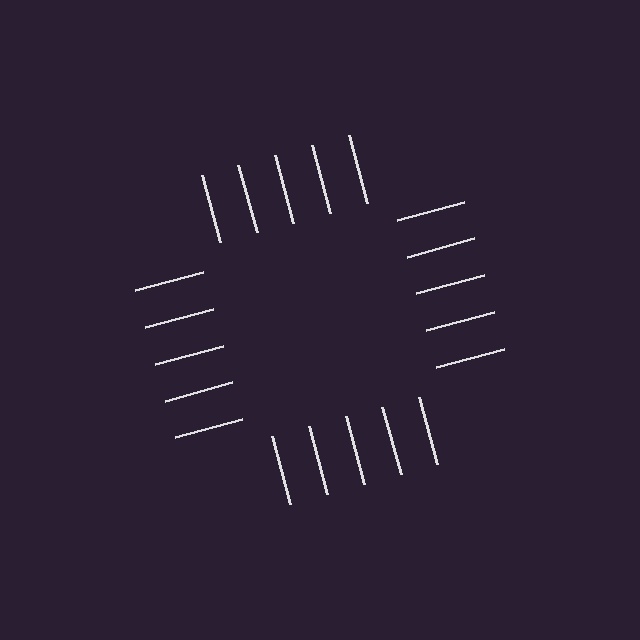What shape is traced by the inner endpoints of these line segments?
An illusory square — the line segments terminate on its edges but no continuous stroke is drawn.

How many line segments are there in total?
20 — 5 along each of the 4 edges.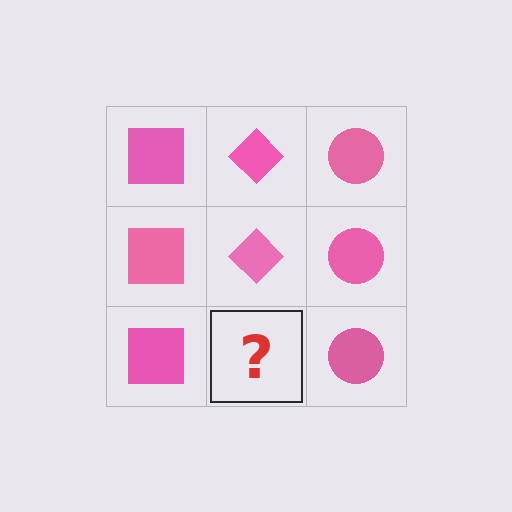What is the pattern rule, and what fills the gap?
The rule is that each column has a consistent shape. The gap should be filled with a pink diamond.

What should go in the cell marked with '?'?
The missing cell should contain a pink diamond.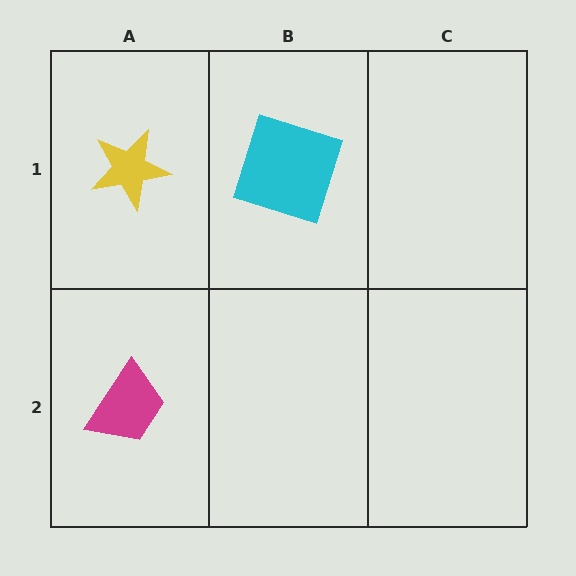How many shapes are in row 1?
2 shapes.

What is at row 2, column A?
A magenta trapezoid.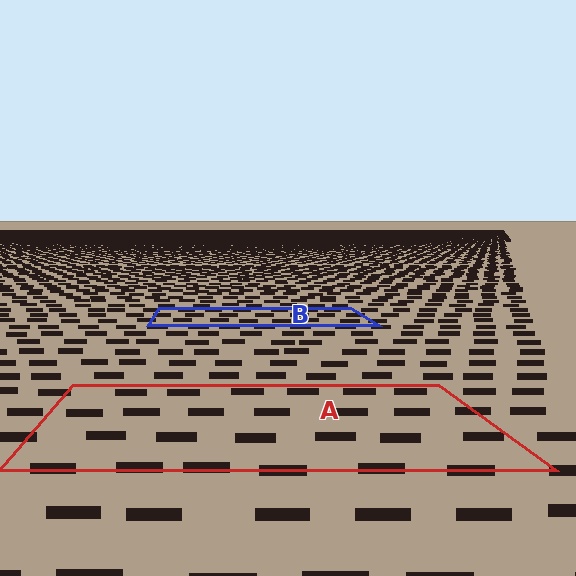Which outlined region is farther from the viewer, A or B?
Region B is farther from the viewer — the texture elements inside it appear smaller and more densely packed.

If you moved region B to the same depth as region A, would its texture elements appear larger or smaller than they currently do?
They would appear larger. At a closer depth, the same texture elements are projected at a bigger on-screen size.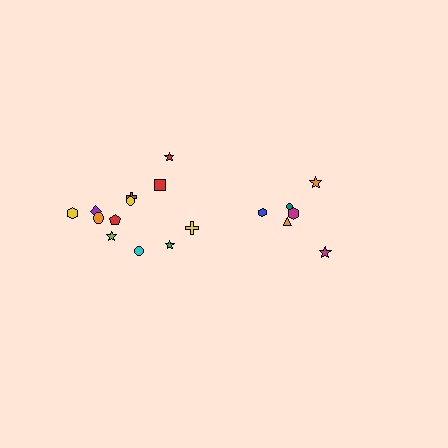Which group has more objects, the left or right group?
The left group.